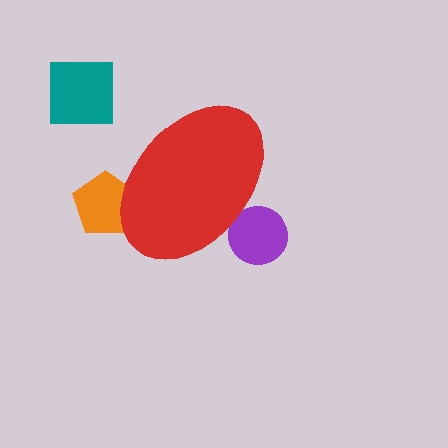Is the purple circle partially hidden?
Yes, the purple circle is partially hidden behind the red ellipse.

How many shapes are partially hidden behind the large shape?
2 shapes are partially hidden.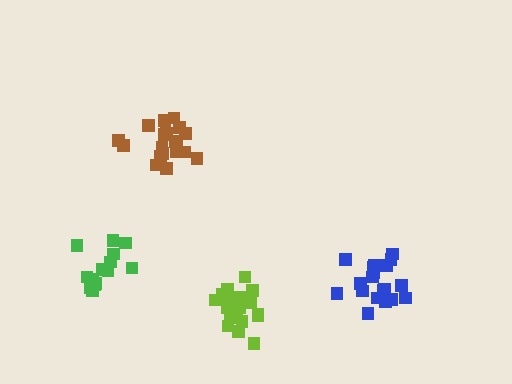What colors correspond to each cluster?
The clusters are colored: lime, green, blue, brown.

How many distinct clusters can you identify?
There are 4 distinct clusters.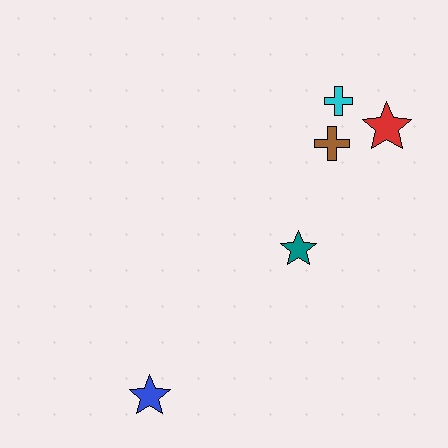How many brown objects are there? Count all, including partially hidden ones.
There is 1 brown object.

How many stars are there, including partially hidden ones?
There are 3 stars.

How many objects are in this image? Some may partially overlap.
There are 5 objects.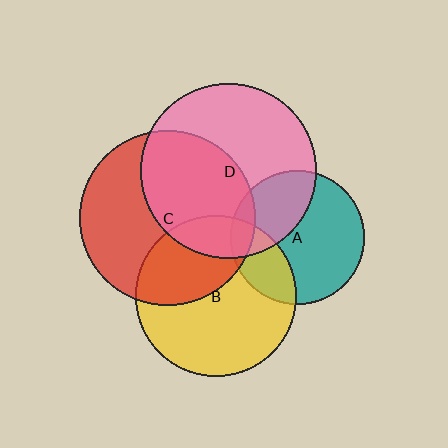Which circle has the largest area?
Circle D (pink).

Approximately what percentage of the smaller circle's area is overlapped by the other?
Approximately 35%.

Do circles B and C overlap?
Yes.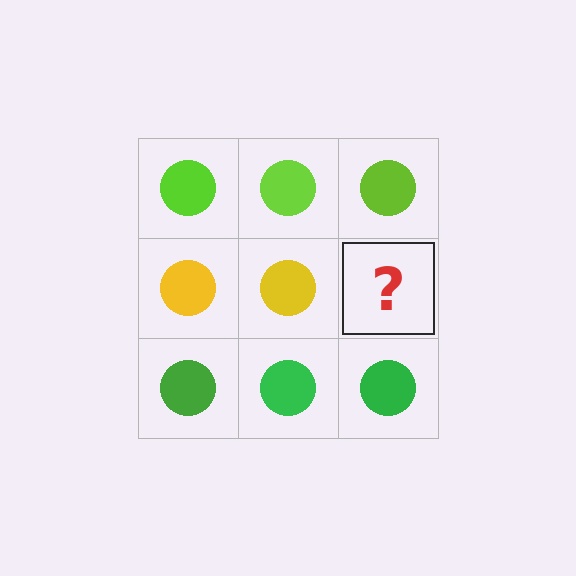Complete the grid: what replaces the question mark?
The question mark should be replaced with a yellow circle.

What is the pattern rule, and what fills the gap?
The rule is that each row has a consistent color. The gap should be filled with a yellow circle.